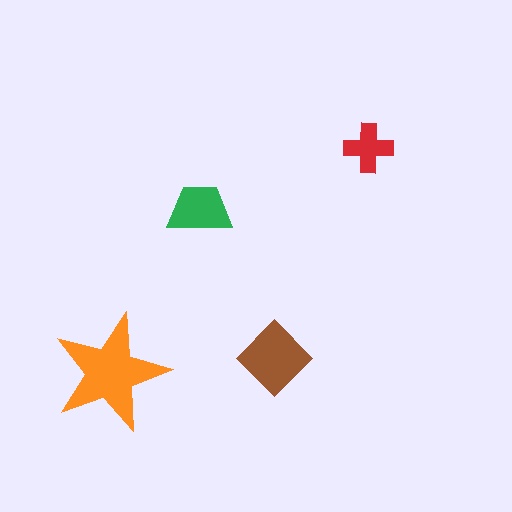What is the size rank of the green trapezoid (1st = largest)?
3rd.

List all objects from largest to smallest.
The orange star, the brown diamond, the green trapezoid, the red cross.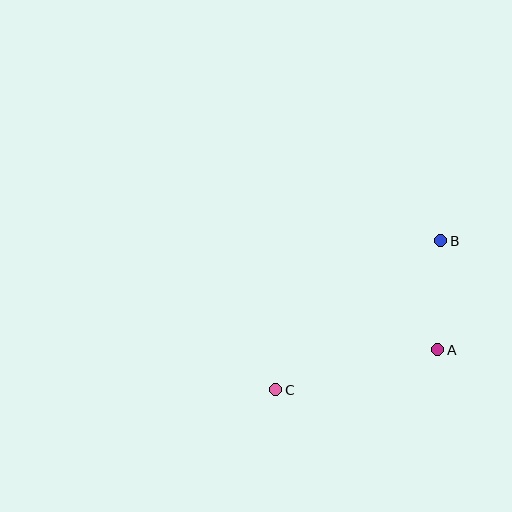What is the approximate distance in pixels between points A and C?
The distance between A and C is approximately 167 pixels.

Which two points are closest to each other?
Points A and B are closest to each other.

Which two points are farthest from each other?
Points B and C are farthest from each other.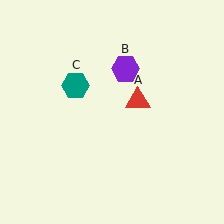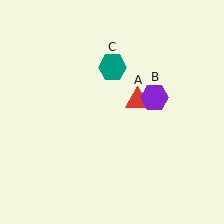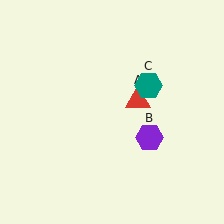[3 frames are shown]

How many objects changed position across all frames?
2 objects changed position: purple hexagon (object B), teal hexagon (object C).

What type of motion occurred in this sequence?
The purple hexagon (object B), teal hexagon (object C) rotated clockwise around the center of the scene.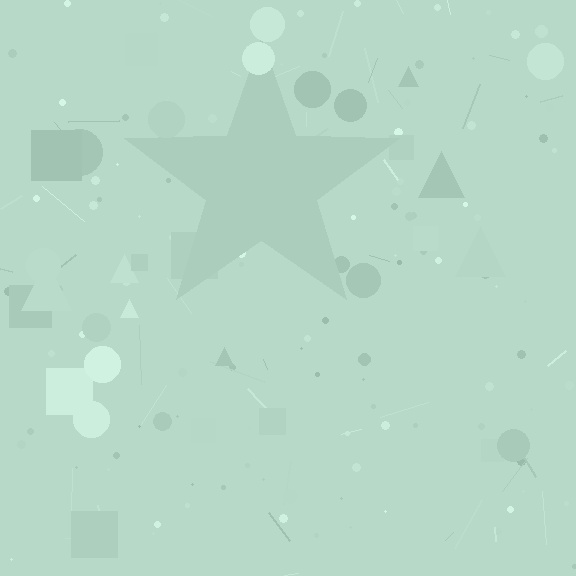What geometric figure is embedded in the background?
A star is embedded in the background.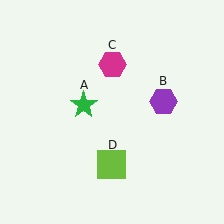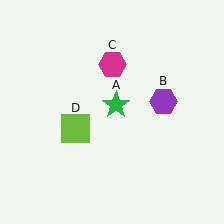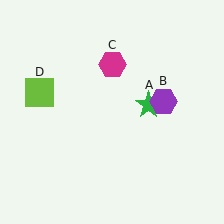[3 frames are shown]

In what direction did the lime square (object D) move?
The lime square (object D) moved up and to the left.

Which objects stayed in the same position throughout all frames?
Purple hexagon (object B) and magenta hexagon (object C) remained stationary.